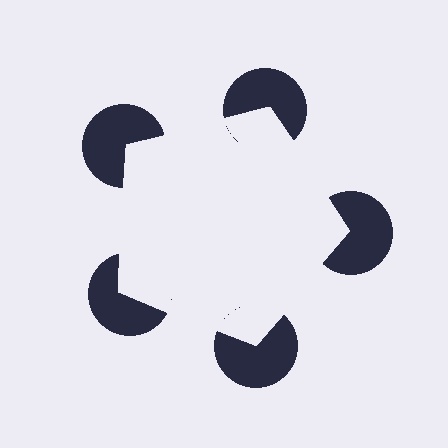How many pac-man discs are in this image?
There are 5 — one at each vertex of the illusory pentagon.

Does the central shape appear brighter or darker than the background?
It typically appears slightly brighter than the background, even though no actual brightness change is drawn.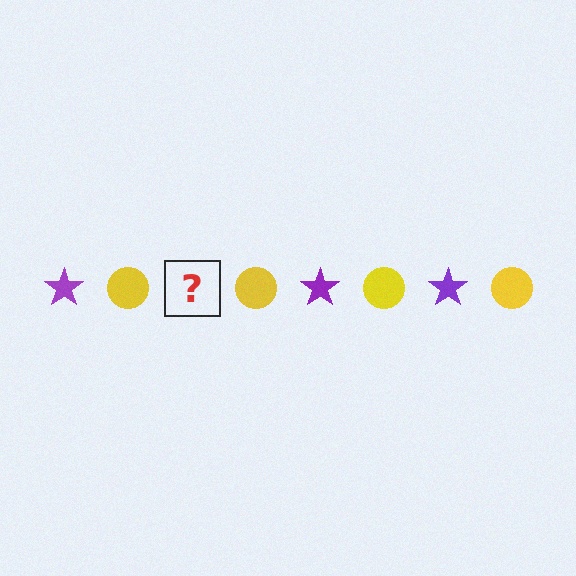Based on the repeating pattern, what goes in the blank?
The blank should be a purple star.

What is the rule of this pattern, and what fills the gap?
The rule is that the pattern alternates between purple star and yellow circle. The gap should be filled with a purple star.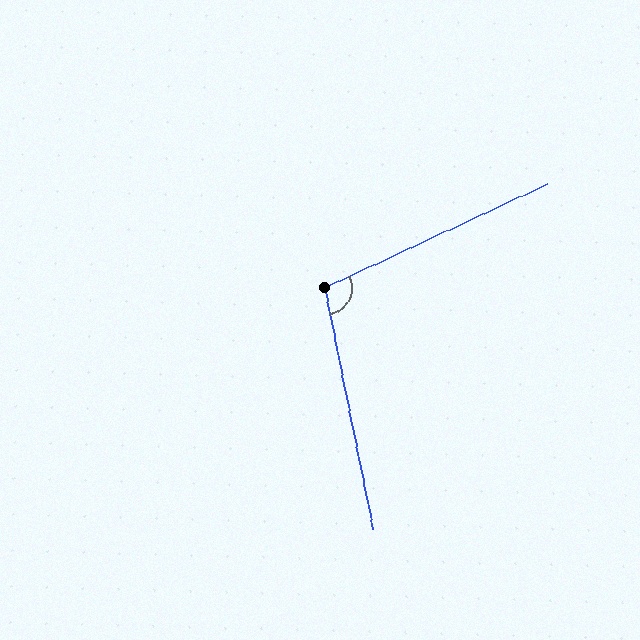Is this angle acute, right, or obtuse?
It is obtuse.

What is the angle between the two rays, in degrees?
Approximately 104 degrees.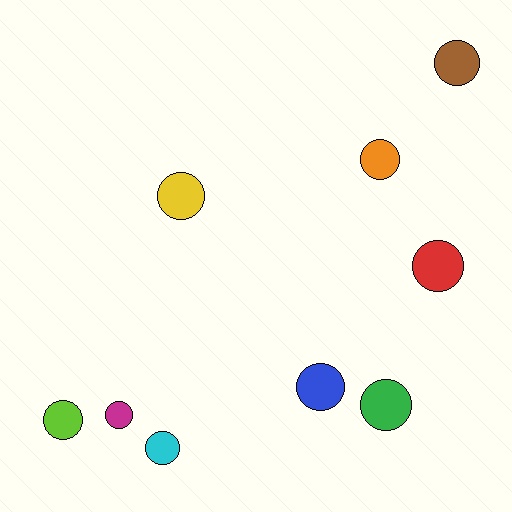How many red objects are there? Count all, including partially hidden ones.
There is 1 red object.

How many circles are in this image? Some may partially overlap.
There are 9 circles.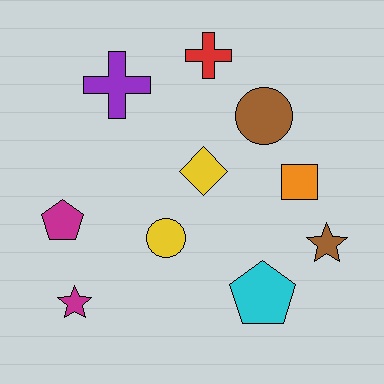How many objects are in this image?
There are 10 objects.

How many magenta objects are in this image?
There are 2 magenta objects.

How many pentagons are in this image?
There are 2 pentagons.